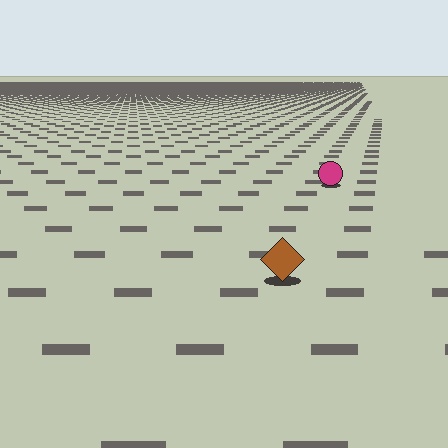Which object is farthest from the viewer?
The magenta circle is farthest from the viewer. It appears smaller and the ground texture around it is denser.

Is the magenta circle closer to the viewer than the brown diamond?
No. The brown diamond is closer — you can tell from the texture gradient: the ground texture is coarser near it.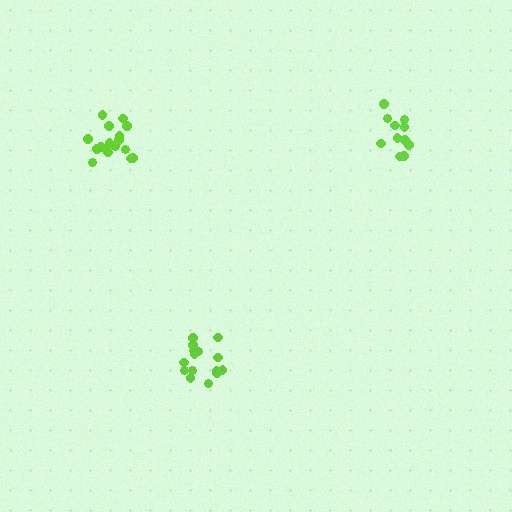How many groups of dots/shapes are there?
There are 3 groups.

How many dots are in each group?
Group 1: 15 dots, Group 2: 11 dots, Group 3: 17 dots (43 total).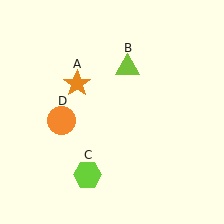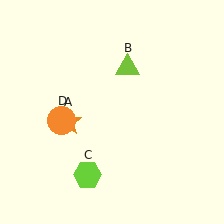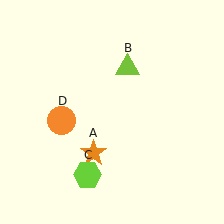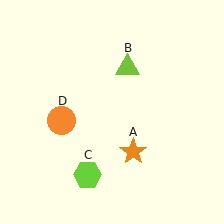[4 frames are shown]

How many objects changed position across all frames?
1 object changed position: orange star (object A).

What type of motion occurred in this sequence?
The orange star (object A) rotated counterclockwise around the center of the scene.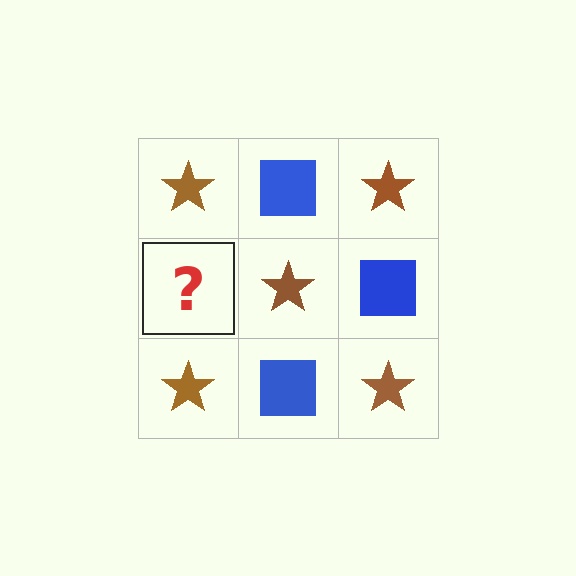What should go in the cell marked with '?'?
The missing cell should contain a blue square.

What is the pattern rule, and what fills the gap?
The rule is that it alternates brown star and blue square in a checkerboard pattern. The gap should be filled with a blue square.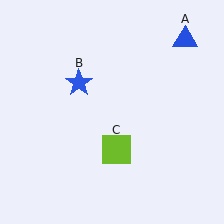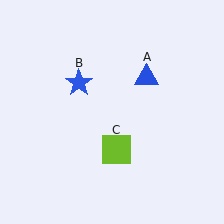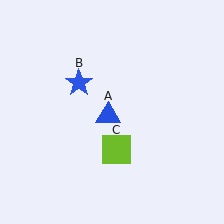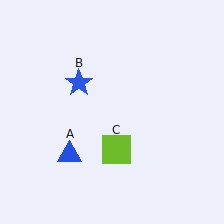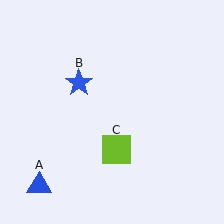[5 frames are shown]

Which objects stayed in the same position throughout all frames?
Blue star (object B) and lime square (object C) remained stationary.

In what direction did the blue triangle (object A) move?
The blue triangle (object A) moved down and to the left.